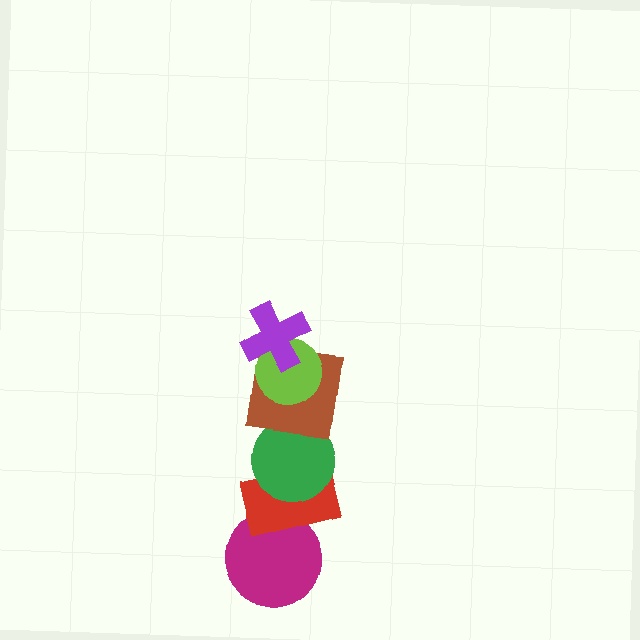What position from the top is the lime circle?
The lime circle is 2nd from the top.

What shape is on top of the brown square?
The lime circle is on top of the brown square.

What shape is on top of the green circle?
The brown square is on top of the green circle.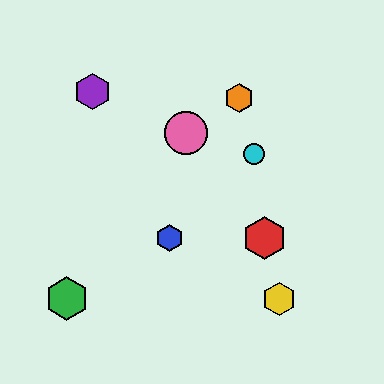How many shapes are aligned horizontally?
2 shapes (the red hexagon, the blue hexagon) are aligned horizontally.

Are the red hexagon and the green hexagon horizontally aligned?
No, the red hexagon is at y≈238 and the green hexagon is at y≈298.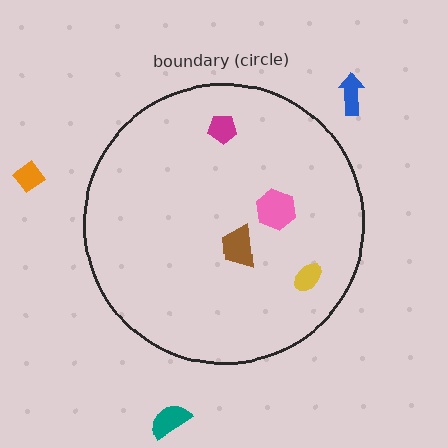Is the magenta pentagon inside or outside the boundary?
Inside.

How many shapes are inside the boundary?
4 inside, 3 outside.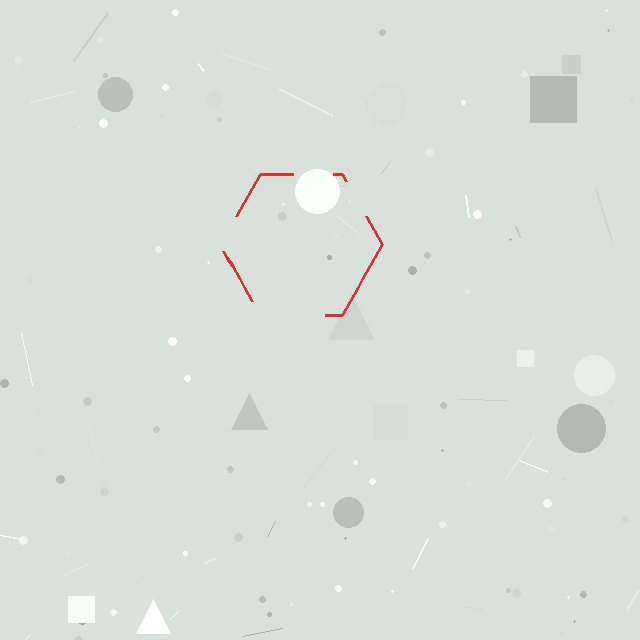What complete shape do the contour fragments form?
The contour fragments form a hexagon.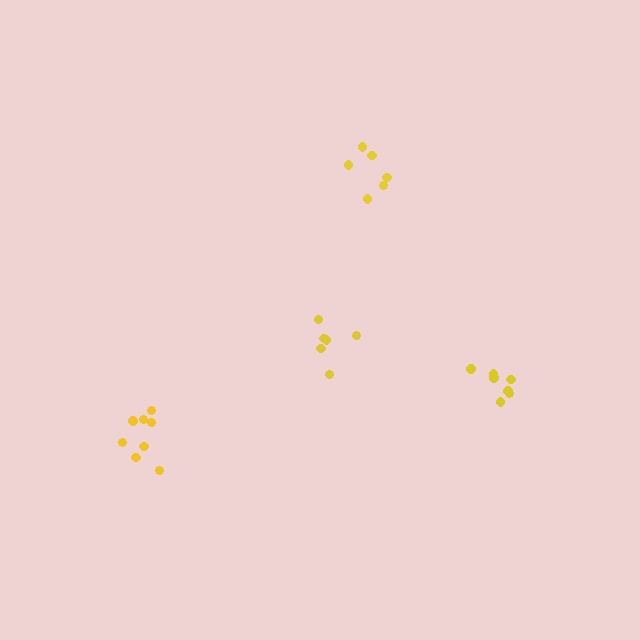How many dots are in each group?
Group 1: 7 dots, Group 2: 6 dots, Group 3: 8 dots, Group 4: 6 dots (27 total).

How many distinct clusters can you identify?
There are 4 distinct clusters.